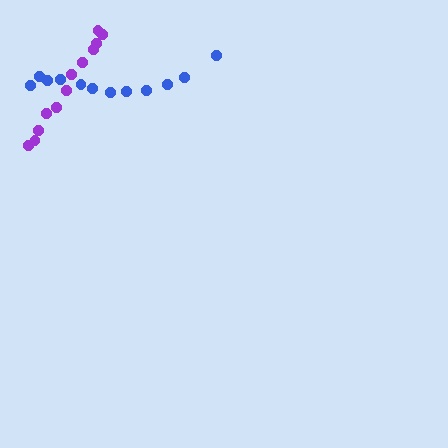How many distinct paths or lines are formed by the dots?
There are 2 distinct paths.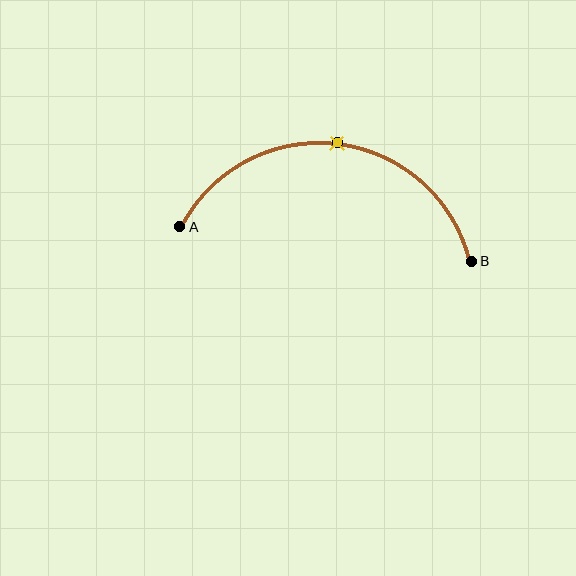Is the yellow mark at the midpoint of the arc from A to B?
Yes. The yellow mark lies on the arc at equal arc-length from both A and B — it is the arc midpoint.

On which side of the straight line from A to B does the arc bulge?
The arc bulges above the straight line connecting A and B.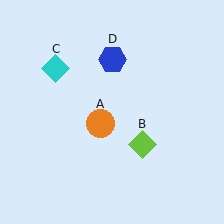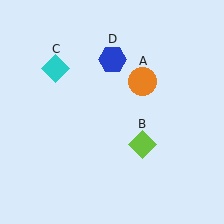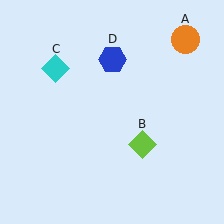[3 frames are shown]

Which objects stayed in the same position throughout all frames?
Lime diamond (object B) and cyan diamond (object C) and blue hexagon (object D) remained stationary.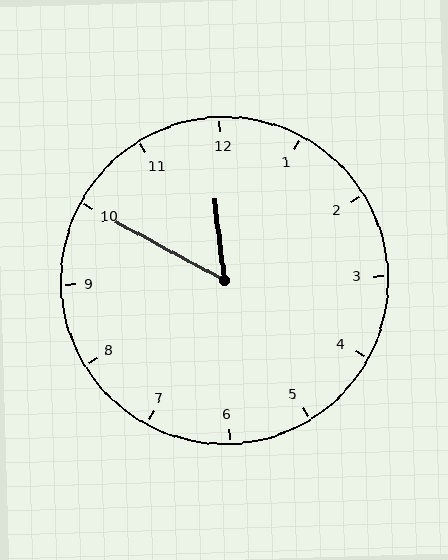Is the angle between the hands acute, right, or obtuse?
It is acute.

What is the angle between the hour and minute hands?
Approximately 55 degrees.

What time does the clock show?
11:50.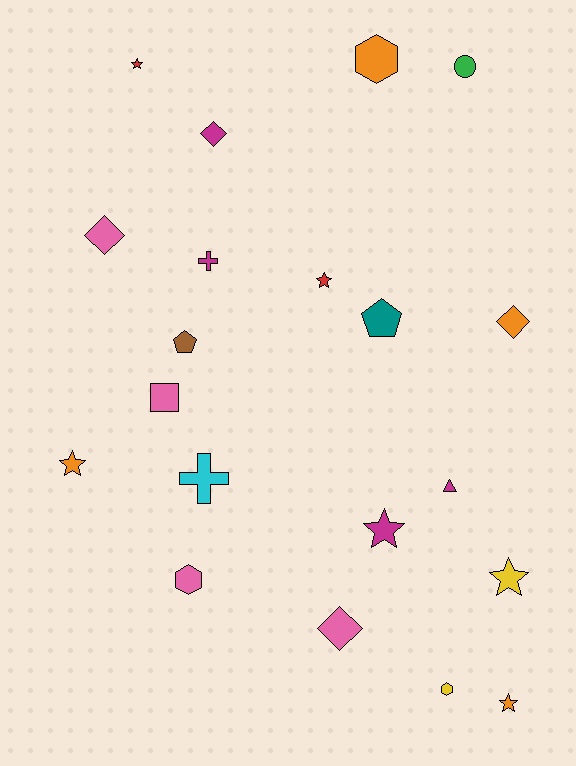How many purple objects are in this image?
There are no purple objects.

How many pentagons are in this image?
There are 2 pentagons.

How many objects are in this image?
There are 20 objects.